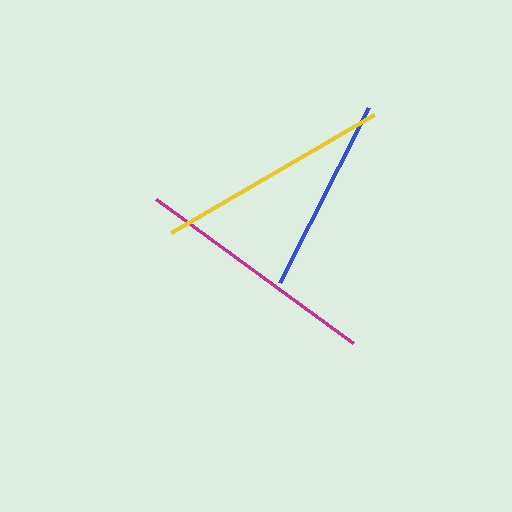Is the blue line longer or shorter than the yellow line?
The yellow line is longer than the blue line.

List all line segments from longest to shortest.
From longest to shortest: magenta, yellow, blue.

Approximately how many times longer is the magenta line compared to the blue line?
The magenta line is approximately 1.2 times the length of the blue line.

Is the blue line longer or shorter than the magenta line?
The magenta line is longer than the blue line.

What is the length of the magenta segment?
The magenta segment is approximately 244 pixels long.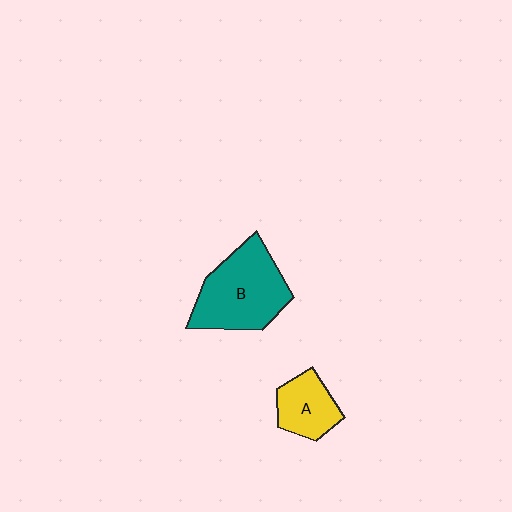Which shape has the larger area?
Shape B (teal).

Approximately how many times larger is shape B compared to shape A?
Approximately 1.9 times.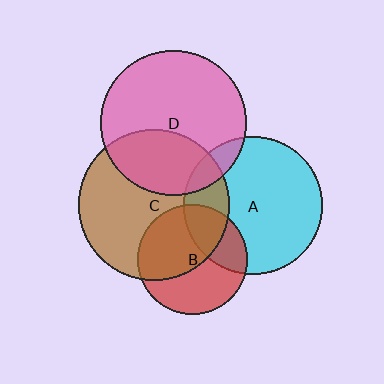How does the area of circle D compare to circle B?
Approximately 1.8 times.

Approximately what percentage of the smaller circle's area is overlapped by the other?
Approximately 50%.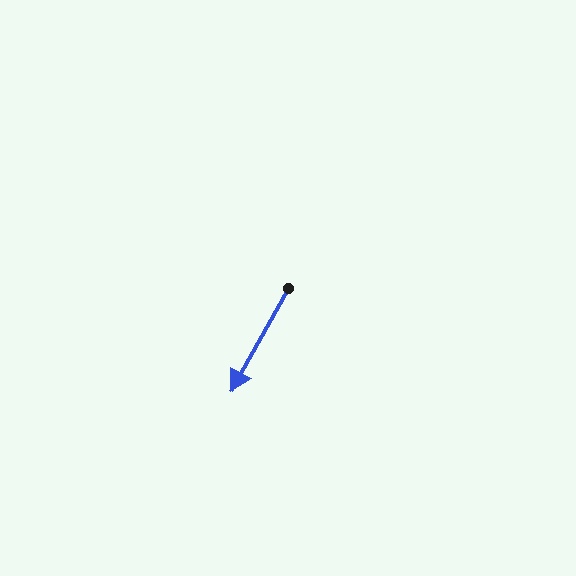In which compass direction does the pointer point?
Southwest.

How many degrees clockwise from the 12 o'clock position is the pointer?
Approximately 209 degrees.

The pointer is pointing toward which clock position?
Roughly 7 o'clock.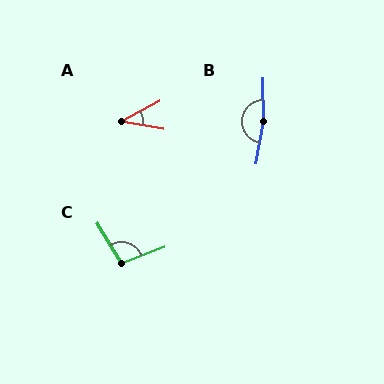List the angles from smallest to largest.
A (37°), C (100°), B (169°).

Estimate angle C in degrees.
Approximately 100 degrees.